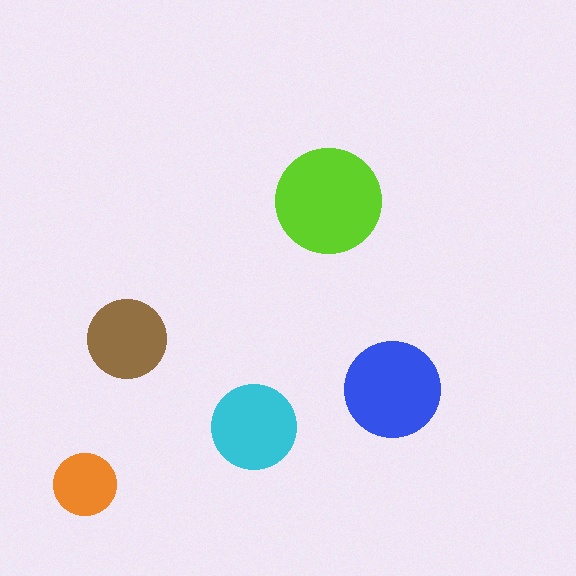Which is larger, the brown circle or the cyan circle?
The cyan one.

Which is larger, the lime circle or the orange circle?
The lime one.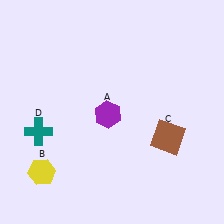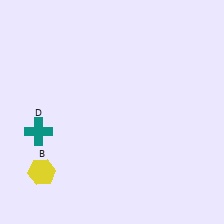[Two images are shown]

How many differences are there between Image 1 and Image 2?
There are 2 differences between the two images.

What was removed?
The purple hexagon (A), the brown square (C) were removed in Image 2.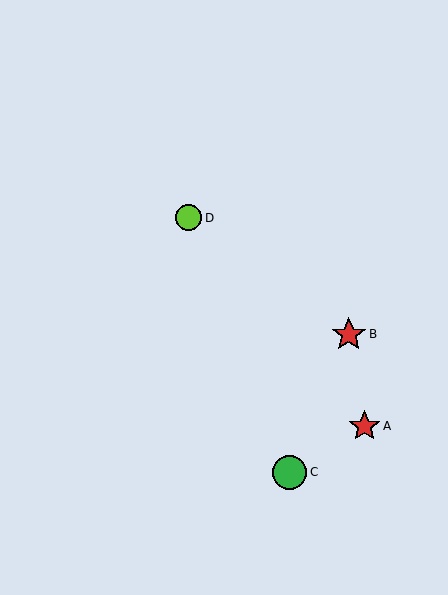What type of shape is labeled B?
Shape B is a red star.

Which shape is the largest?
The red star (labeled B) is the largest.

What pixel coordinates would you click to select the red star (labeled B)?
Click at (349, 334) to select the red star B.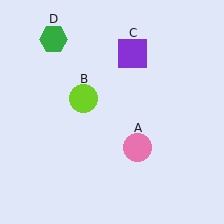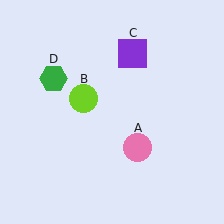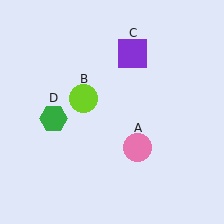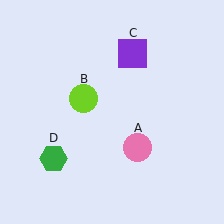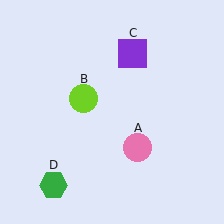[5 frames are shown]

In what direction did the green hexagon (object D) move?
The green hexagon (object D) moved down.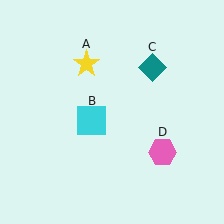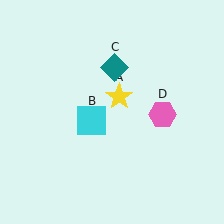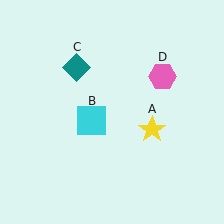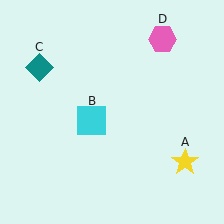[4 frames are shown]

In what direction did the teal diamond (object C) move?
The teal diamond (object C) moved left.